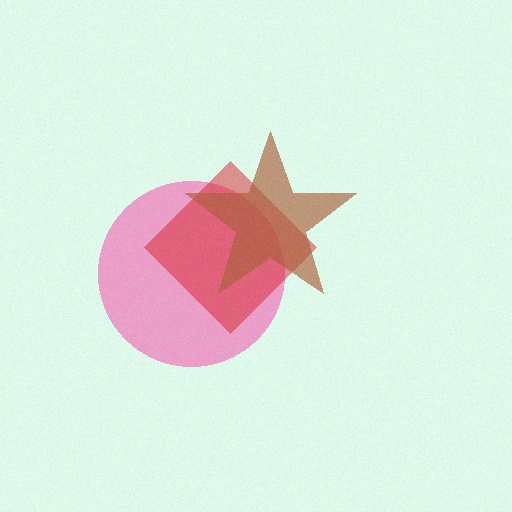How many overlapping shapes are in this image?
There are 3 overlapping shapes in the image.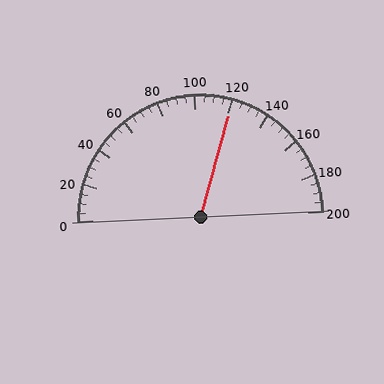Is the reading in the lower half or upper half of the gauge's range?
The reading is in the upper half of the range (0 to 200).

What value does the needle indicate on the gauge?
The needle indicates approximately 120.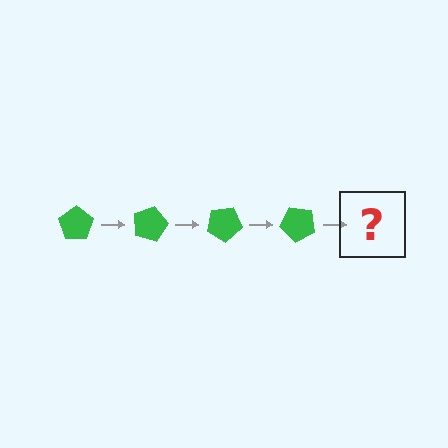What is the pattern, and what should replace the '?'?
The pattern is that the pentagon rotates 15 degrees each step. The '?' should be a green pentagon rotated 60 degrees.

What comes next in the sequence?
The next element should be a green pentagon rotated 60 degrees.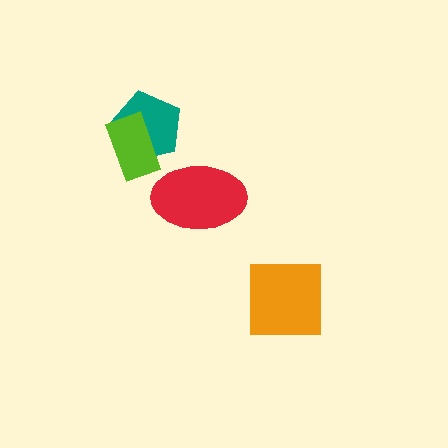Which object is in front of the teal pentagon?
The lime rectangle is in front of the teal pentagon.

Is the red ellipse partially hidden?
No, no other shape covers it.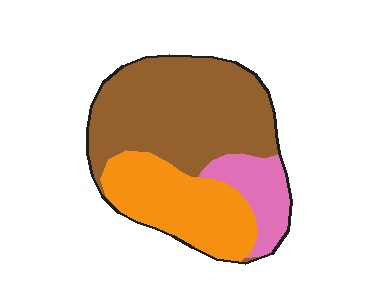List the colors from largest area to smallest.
From largest to smallest: brown, orange, pink.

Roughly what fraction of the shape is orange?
Orange takes up about one third (1/3) of the shape.